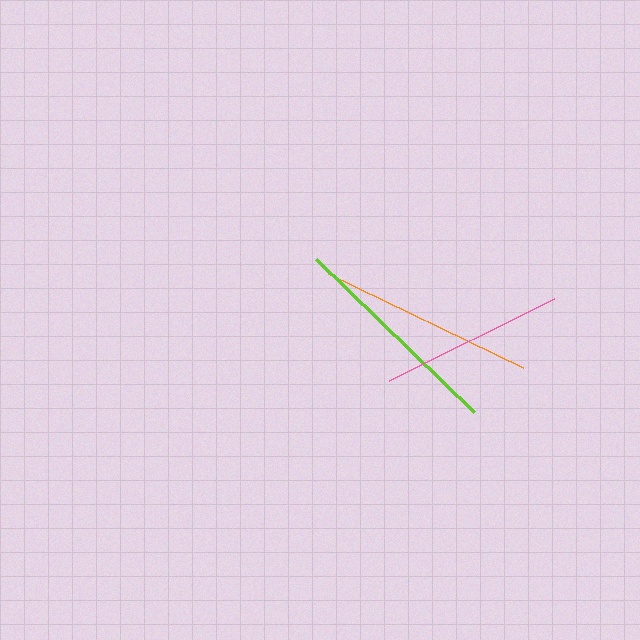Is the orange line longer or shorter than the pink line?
The orange line is longer than the pink line.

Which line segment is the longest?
The lime line is the longest at approximately 219 pixels.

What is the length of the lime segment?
The lime segment is approximately 219 pixels long.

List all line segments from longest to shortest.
From longest to shortest: lime, orange, pink.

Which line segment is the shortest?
The pink line is the shortest at approximately 184 pixels.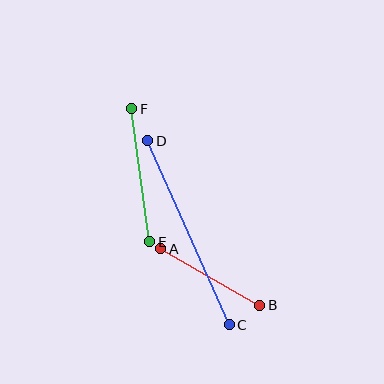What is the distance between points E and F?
The distance is approximately 134 pixels.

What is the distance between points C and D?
The distance is approximately 201 pixels.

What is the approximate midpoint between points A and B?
The midpoint is at approximately (210, 277) pixels.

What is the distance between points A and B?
The distance is approximately 114 pixels.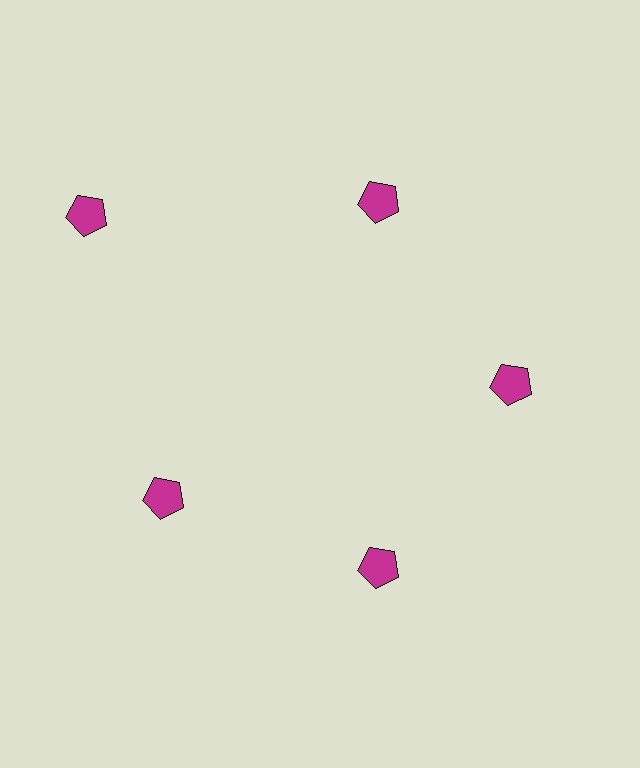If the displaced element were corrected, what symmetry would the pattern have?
It would have 5-fold rotational symmetry — the pattern would map onto itself every 72 degrees.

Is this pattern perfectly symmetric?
No. The 5 magenta pentagons are arranged in a ring, but one element near the 10 o'clock position is pushed outward from the center, breaking the 5-fold rotational symmetry.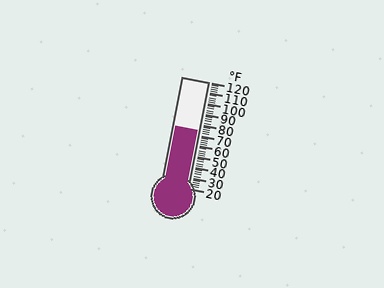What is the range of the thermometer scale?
The thermometer scale ranges from 20°F to 120°F.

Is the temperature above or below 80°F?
The temperature is below 80°F.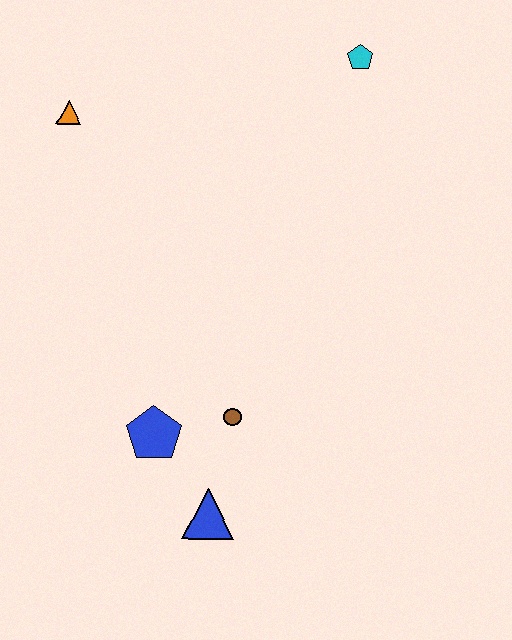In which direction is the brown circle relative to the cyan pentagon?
The brown circle is below the cyan pentagon.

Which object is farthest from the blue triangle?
The cyan pentagon is farthest from the blue triangle.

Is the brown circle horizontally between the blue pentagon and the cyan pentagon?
Yes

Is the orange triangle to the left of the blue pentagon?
Yes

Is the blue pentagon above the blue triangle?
Yes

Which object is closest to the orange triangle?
The cyan pentagon is closest to the orange triangle.